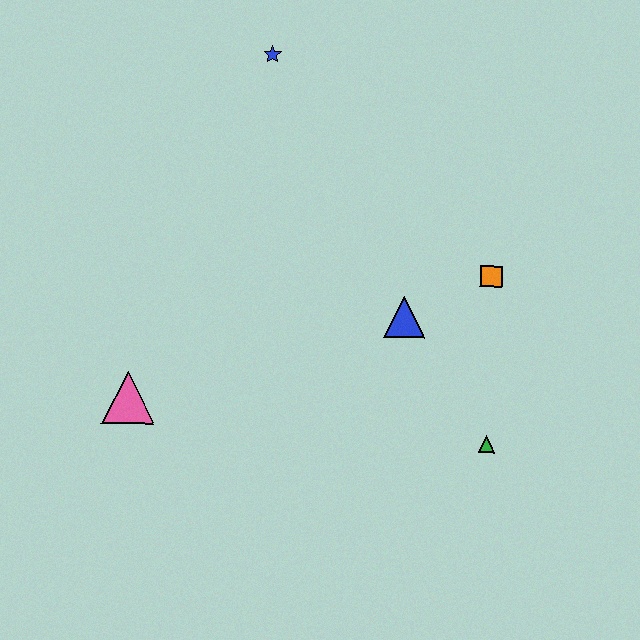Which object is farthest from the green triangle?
The blue star is farthest from the green triangle.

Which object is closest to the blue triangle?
The orange square is closest to the blue triangle.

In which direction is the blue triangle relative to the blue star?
The blue triangle is below the blue star.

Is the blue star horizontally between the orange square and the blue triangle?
No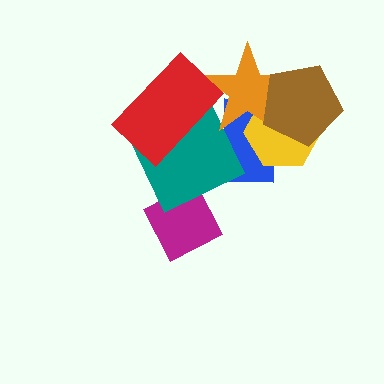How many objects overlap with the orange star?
4 objects overlap with the orange star.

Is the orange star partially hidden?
Yes, it is partially covered by another shape.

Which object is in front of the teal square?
The red rectangle is in front of the teal square.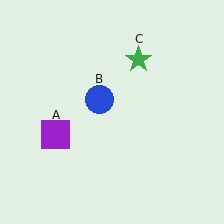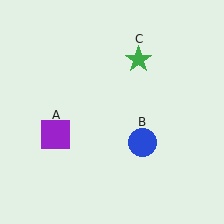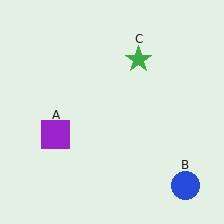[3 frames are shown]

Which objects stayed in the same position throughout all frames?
Purple square (object A) and green star (object C) remained stationary.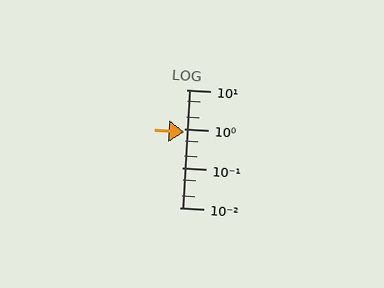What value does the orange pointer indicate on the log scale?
The pointer indicates approximately 0.82.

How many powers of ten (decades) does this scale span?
The scale spans 3 decades, from 0.01 to 10.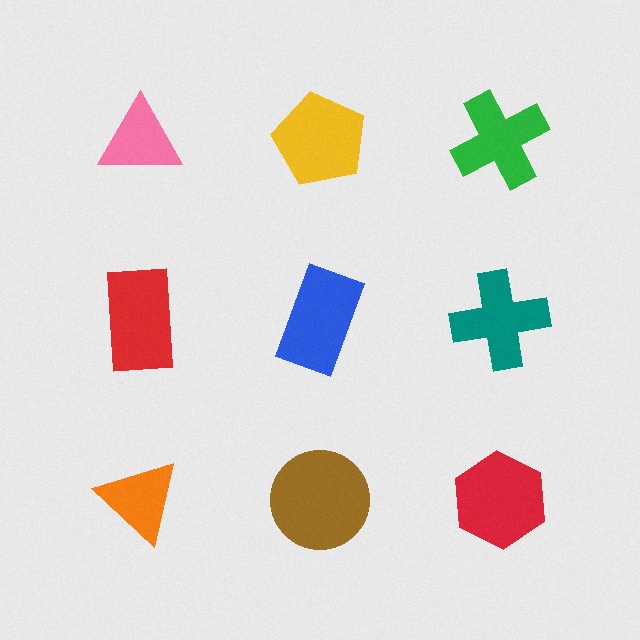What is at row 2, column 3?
A teal cross.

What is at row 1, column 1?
A pink triangle.